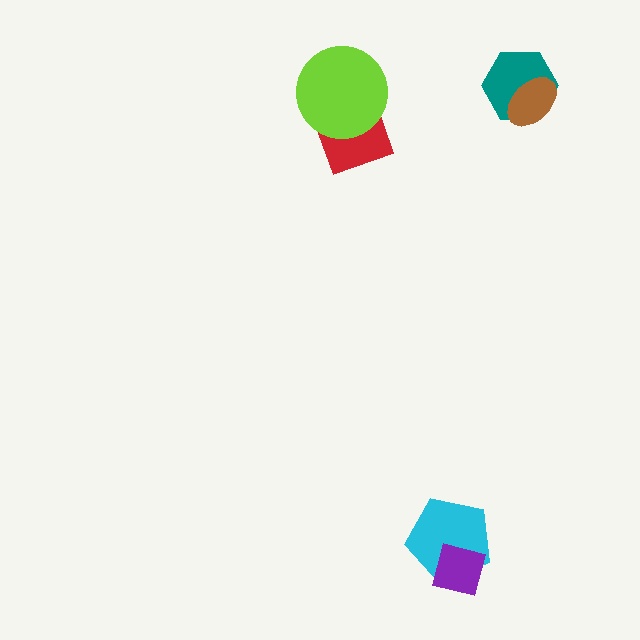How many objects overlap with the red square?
1 object overlaps with the red square.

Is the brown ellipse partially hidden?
No, no other shape covers it.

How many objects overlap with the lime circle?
1 object overlaps with the lime circle.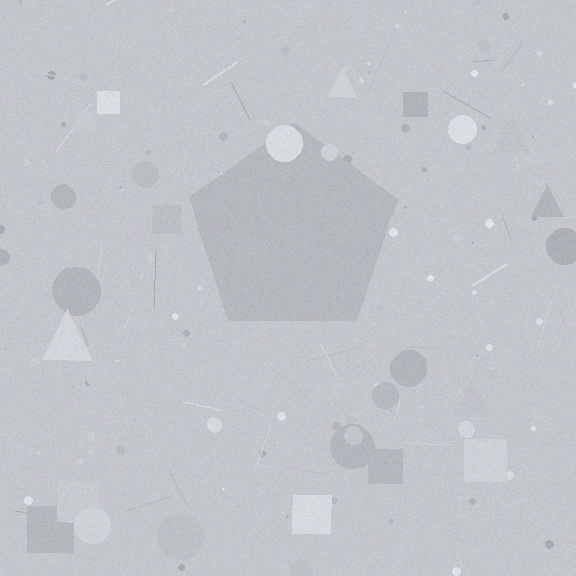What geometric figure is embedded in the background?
A pentagon is embedded in the background.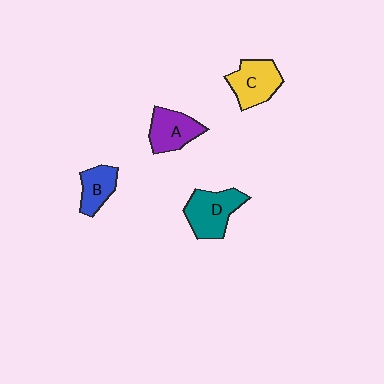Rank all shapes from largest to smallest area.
From largest to smallest: D (teal), C (yellow), A (purple), B (blue).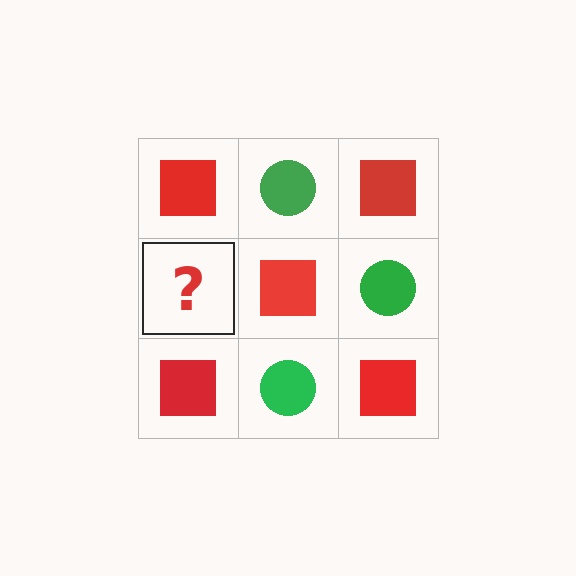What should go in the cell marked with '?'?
The missing cell should contain a green circle.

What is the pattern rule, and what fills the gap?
The rule is that it alternates red square and green circle in a checkerboard pattern. The gap should be filled with a green circle.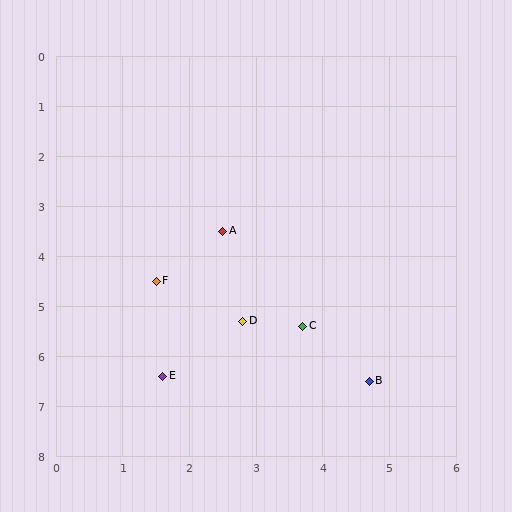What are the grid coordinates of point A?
Point A is at approximately (2.5, 3.5).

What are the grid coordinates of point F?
Point F is at approximately (1.5, 4.5).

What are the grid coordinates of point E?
Point E is at approximately (1.6, 6.4).